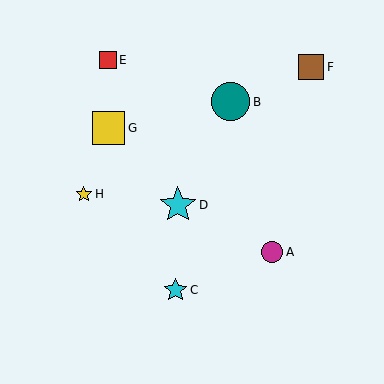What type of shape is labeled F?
Shape F is a brown square.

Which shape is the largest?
The teal circle (labeled B) is the largest.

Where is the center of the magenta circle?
The center of the magenta circle is at (272, 252).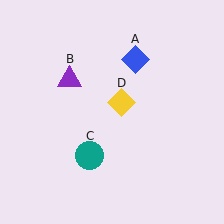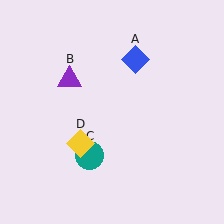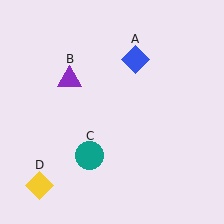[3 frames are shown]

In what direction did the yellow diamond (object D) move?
The yellow diamond (object D) moved down and to the left.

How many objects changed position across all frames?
1 object changed position: yellow diamond (object D).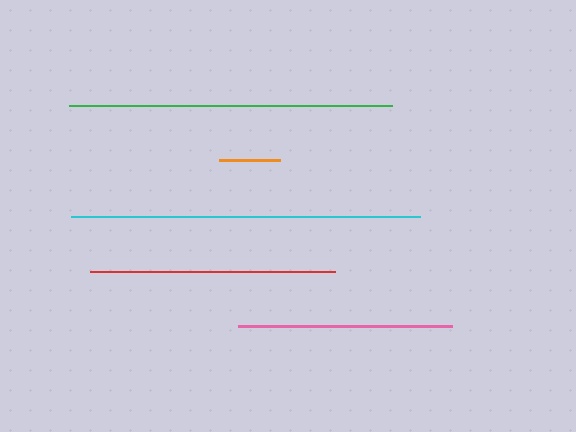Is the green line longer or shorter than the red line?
The green line is longer than the red line.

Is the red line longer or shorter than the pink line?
The red line is longer than the pink line.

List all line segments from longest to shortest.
From longest to shortest: cyan, green, red, pink, orange.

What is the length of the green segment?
The green segment is approximately 323 pixels long.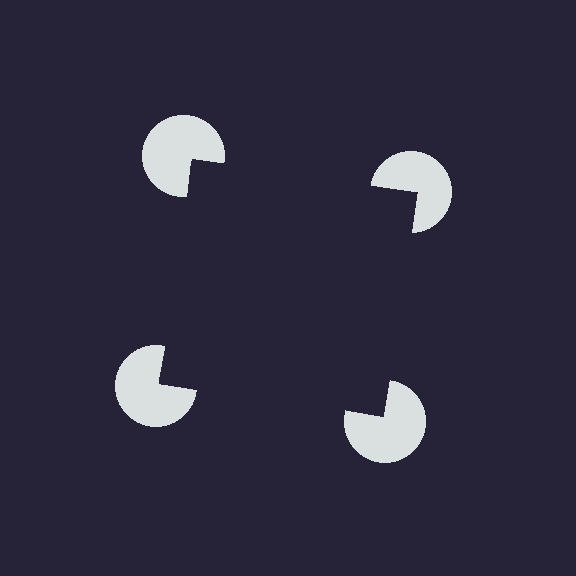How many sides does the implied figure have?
4 sides.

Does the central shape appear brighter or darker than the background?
It typically appears slightly darker than the background, even though no actual brightness change is drawn.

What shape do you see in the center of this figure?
An illusory square — its edges are inferred from the aligned wedge cuts in the pac-man discs, not physically drawn.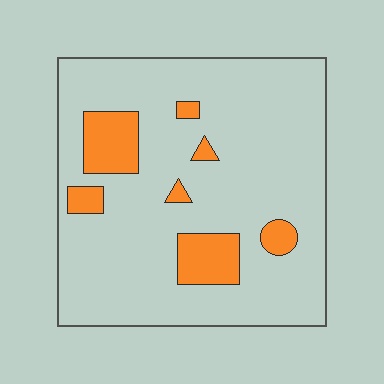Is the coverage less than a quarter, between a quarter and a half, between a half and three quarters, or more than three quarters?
Less than a quarter.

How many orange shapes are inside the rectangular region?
7.